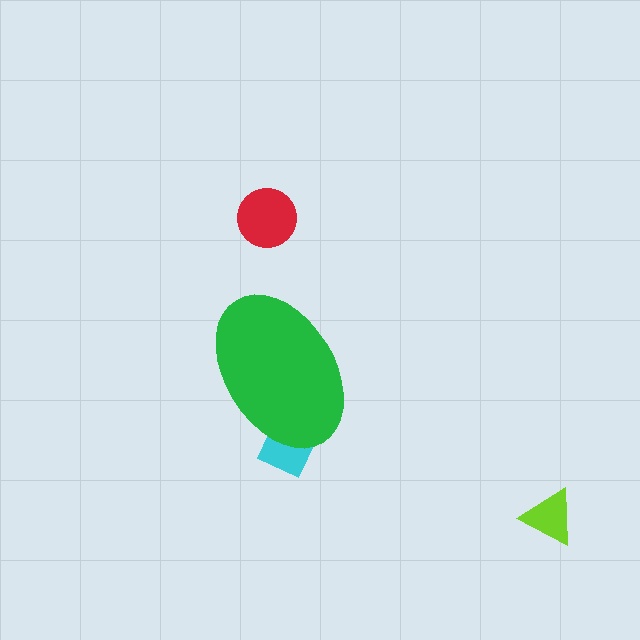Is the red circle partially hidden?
No, the red circle is fully visible.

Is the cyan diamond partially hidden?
Yes, the cyan diamond is partially hidden behind the green ellipse.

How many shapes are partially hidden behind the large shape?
1 shape is partially hidden.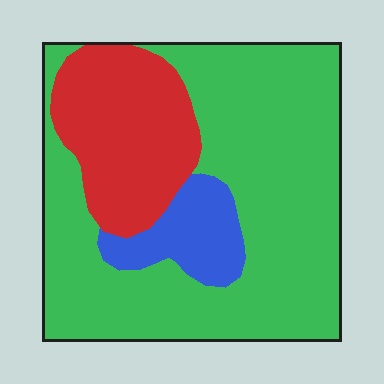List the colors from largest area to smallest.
From largest to smallest: green, red, blue.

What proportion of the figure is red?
Red covers 23% of the figure.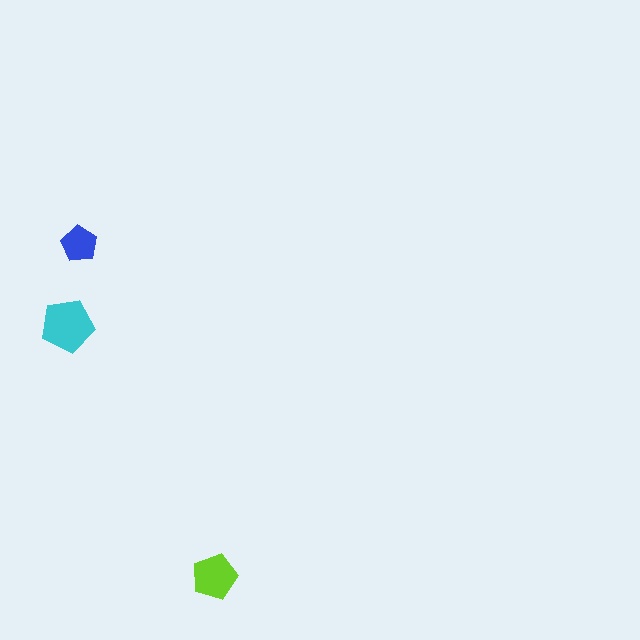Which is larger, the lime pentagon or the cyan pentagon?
The cyan one.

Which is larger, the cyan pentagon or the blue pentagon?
The cyan one.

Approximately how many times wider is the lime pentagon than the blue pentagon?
About 1.5 times wider.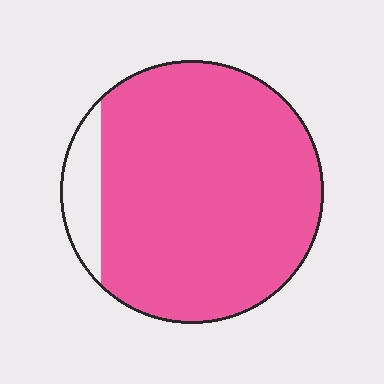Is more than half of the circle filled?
Yes.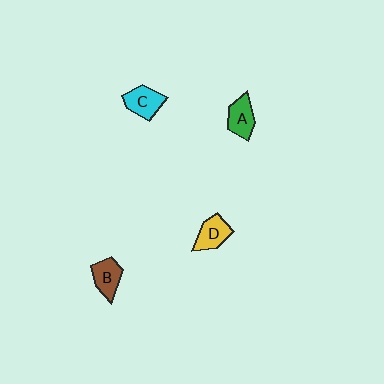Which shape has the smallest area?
Shape B (brown).